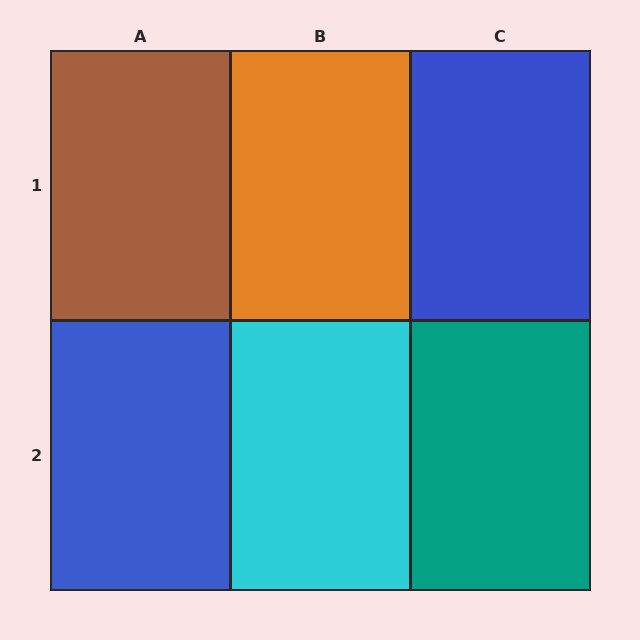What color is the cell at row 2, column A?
Blue.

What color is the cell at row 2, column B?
Cyan.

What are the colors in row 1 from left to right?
Brown, orange, blue.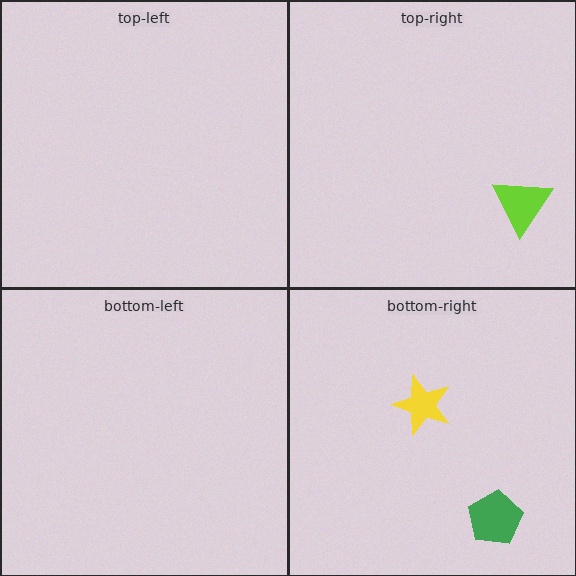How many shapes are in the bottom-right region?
2.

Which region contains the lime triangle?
The top-right region.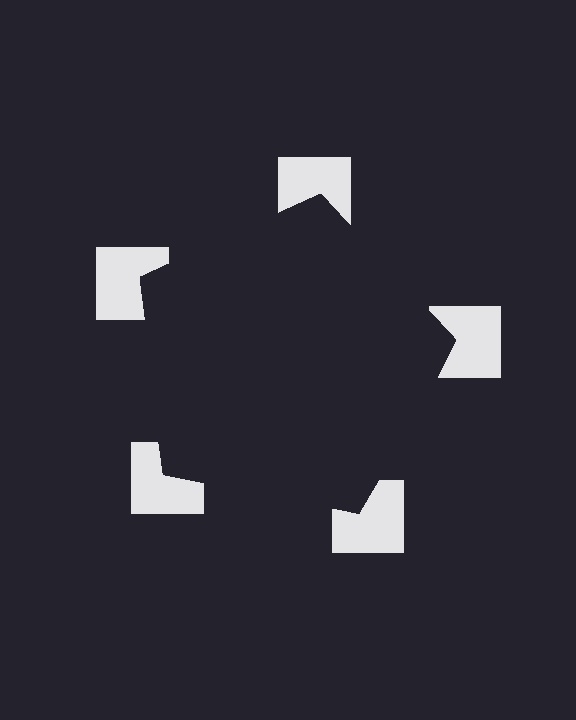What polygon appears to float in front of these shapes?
An illusory pentagon — its edges are inferred from the aligned wedge cuts in the notched squares, not physically drawn.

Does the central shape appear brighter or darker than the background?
It typically appears slightly darker than the background, even though no actual brightness change is drawn.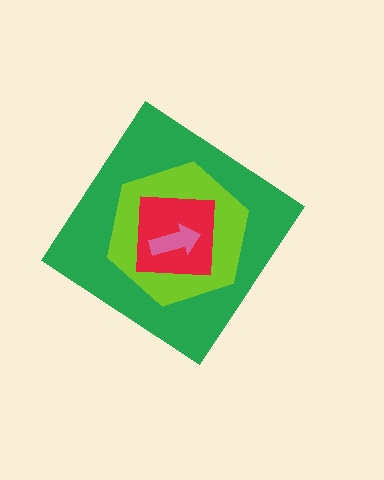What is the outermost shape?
The green diamond.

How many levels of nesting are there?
4.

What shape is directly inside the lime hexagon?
The red square.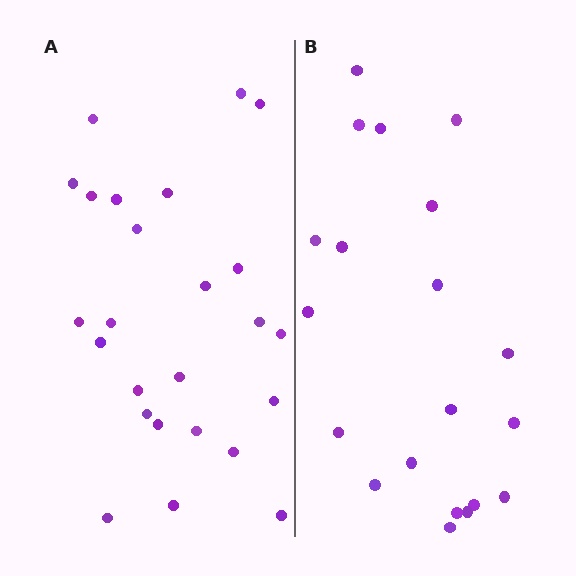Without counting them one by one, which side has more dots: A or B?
Region A (the left region) has more dots.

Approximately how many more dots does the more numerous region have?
Region A has about 5 more dots than region B.